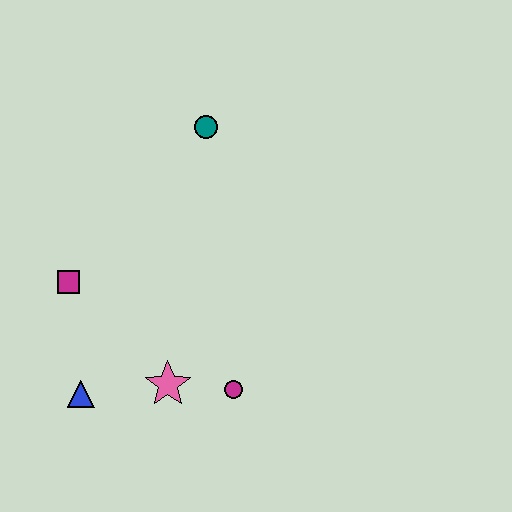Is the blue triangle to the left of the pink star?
Yes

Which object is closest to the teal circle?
The magenta square is closest to the teal circle.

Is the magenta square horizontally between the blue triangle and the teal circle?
No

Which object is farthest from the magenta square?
The teal circle is farthest from the magenta square.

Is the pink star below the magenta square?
Yes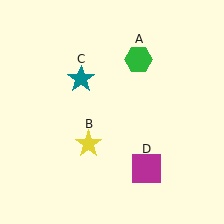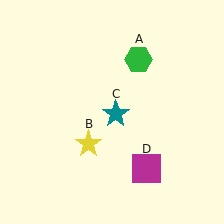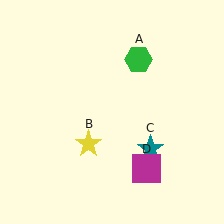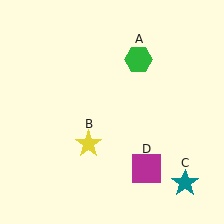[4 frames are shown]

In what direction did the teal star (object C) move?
The teal star (object C) moved down and to the right.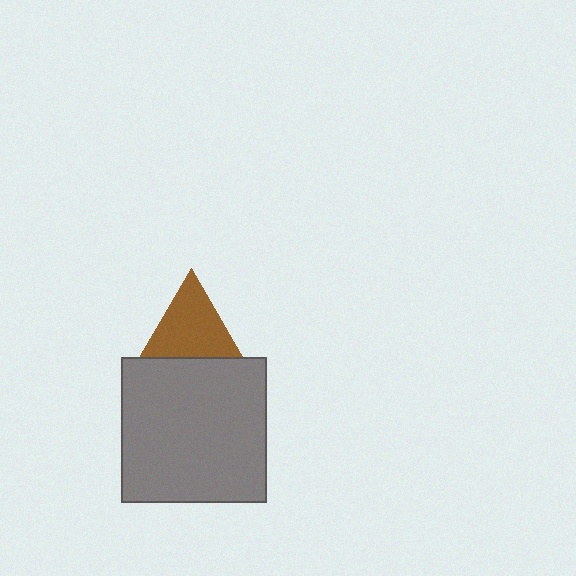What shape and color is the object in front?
The object in front is a gray square.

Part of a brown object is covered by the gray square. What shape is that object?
It is a triangle.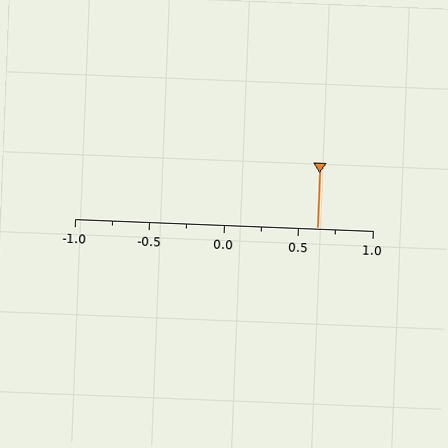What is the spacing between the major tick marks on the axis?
The major ticks are spaced 0.5 apart.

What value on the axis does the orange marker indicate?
The marker indicates approximately 0.62.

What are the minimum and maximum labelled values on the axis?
The axis runs from -1.0 to 1.0.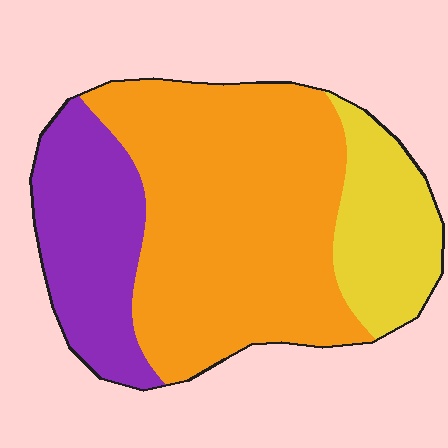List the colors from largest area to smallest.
From largest to smallest: orange, purple, yellow.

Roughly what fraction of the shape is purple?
Purple covers 24% of the shape.